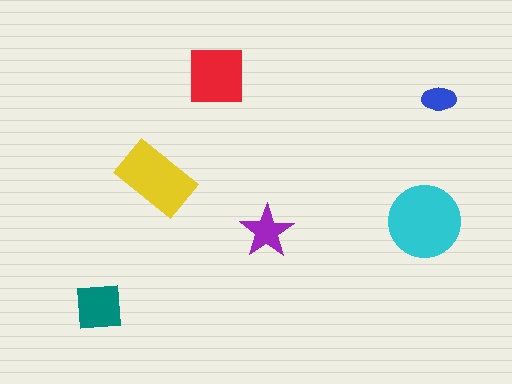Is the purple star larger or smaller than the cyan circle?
Smaller.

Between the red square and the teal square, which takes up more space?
The red square.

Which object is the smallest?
The blue ellipse.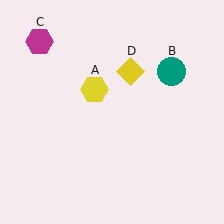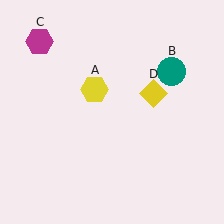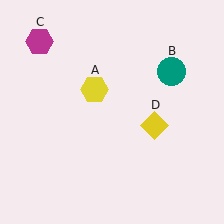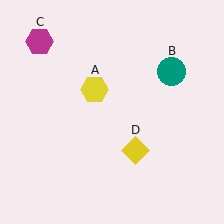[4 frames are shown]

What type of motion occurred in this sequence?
The yellow diamond (object D) rotated clockwise around the center of the scene.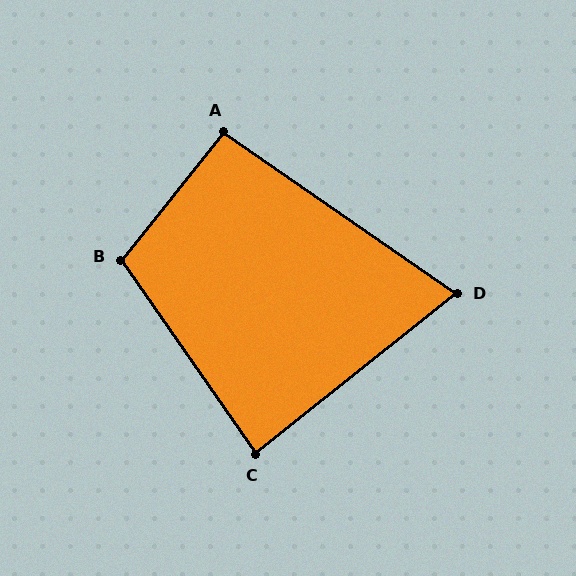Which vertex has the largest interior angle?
B, at approximately 107 degrees.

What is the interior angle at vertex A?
Approximately 94 degrees (approximately right).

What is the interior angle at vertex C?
Approximately 86 degrees (approximately right).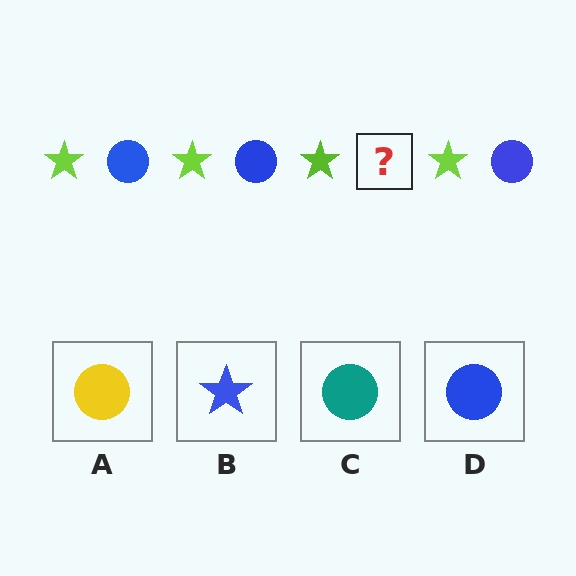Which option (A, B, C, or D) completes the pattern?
D.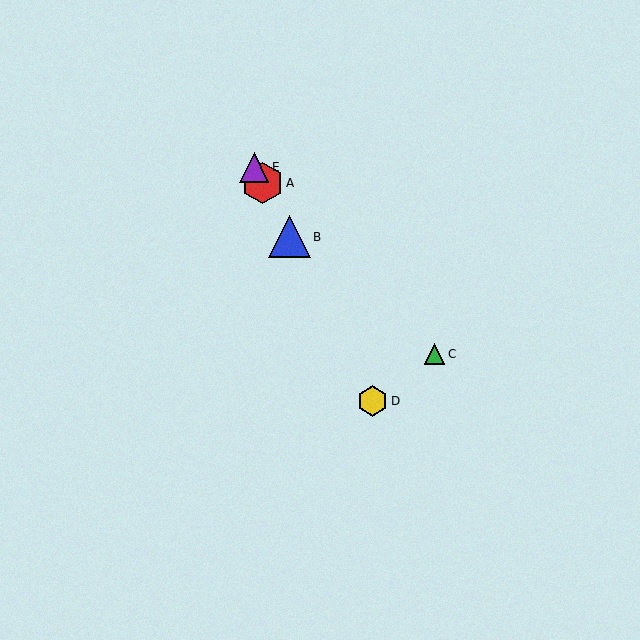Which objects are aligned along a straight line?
Objects A, B, D, E are aligned along a straight line.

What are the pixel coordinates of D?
Object D is at (372, 401).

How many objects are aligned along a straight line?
4 objects (A, B, D, E) are aligned along a straight line.